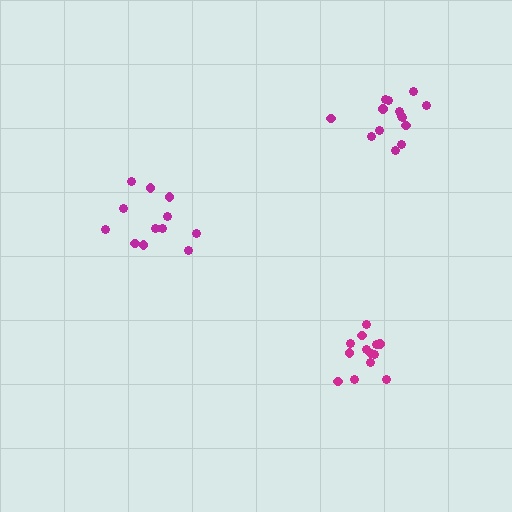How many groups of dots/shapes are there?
There are 3 groups.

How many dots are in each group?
Group 1: 12 dots, Group 2: 13 dots, Group 3: 14 dots (39 total).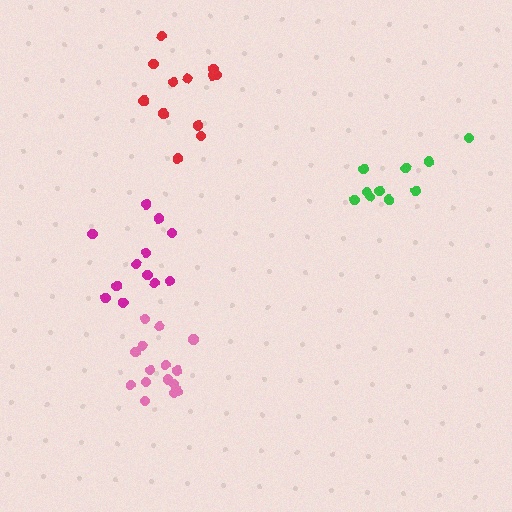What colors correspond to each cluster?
The clusters are colored: red, green, magenta, pink.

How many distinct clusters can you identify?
There are 4 distinct clusters.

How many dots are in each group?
Group 1: 12 dots, Group 2: 10 dots, Group 3: 12 dots, Group 4: 15 dots (49 total).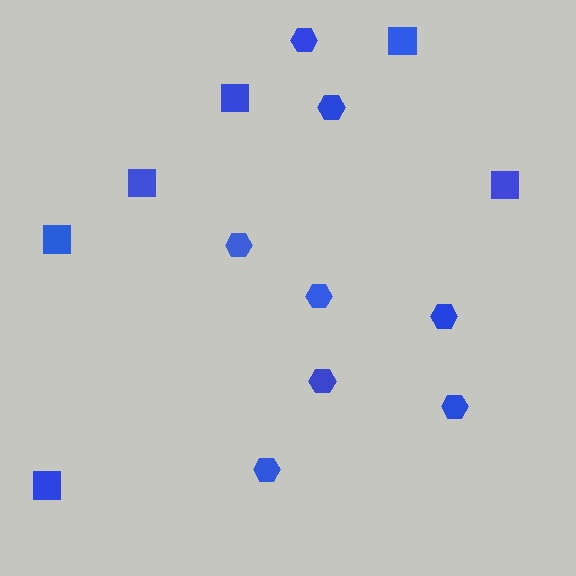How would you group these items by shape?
There are 2 groups: one group of hexagons (8) and one group of squares (6).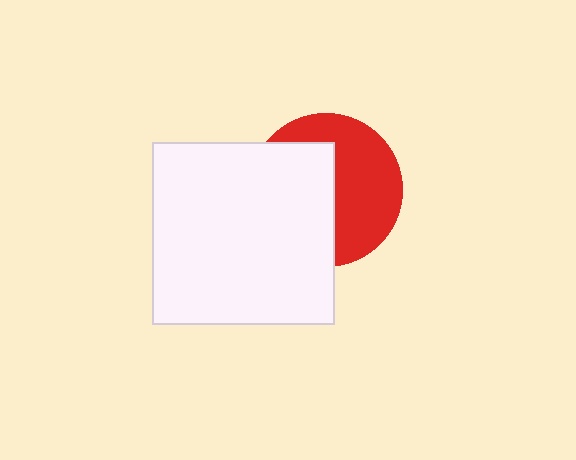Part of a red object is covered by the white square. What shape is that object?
It is a circle.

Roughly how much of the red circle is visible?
About half of it is visible (roughly 50%).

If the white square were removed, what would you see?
You would see the complete red circle.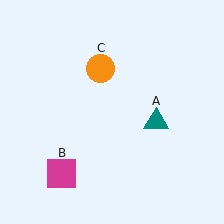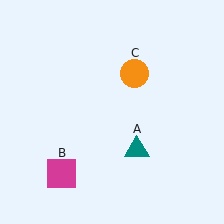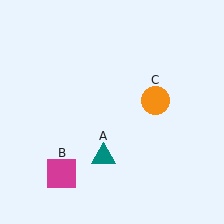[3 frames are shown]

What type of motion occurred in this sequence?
The teal triangle (object A), orange circle (object C) rotated clockwise around the center of the scene.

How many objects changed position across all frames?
2 objects changed position: teal triangle (object A), orange circle (object C).